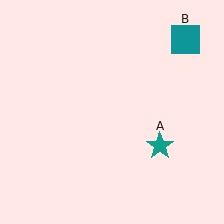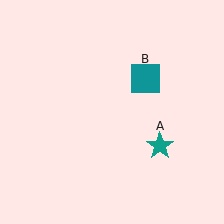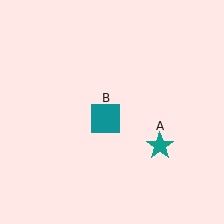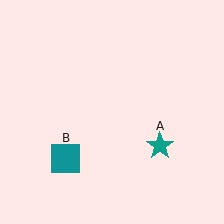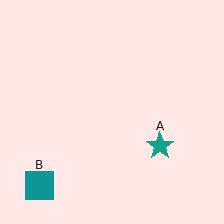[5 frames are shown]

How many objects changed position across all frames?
1 object changed position: teal square (object B).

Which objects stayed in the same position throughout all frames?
Teal star (object A) remained stationary.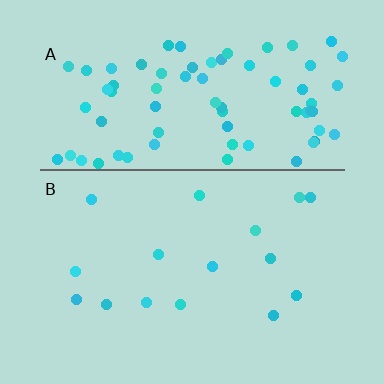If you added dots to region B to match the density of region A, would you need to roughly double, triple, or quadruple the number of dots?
Approximately quadruple.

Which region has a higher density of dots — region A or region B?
A (the top).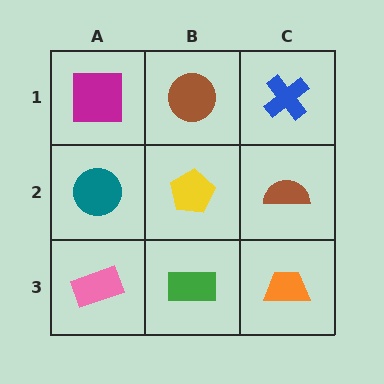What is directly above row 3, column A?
A teal circle.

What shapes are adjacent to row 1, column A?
A teal circle (row 2, column A), a brown circle (row 1, column B).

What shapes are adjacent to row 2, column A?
A magenta square (row 1, column A), a pink rectangle (row 3, column A), a yellow pentagon (row 2, column B).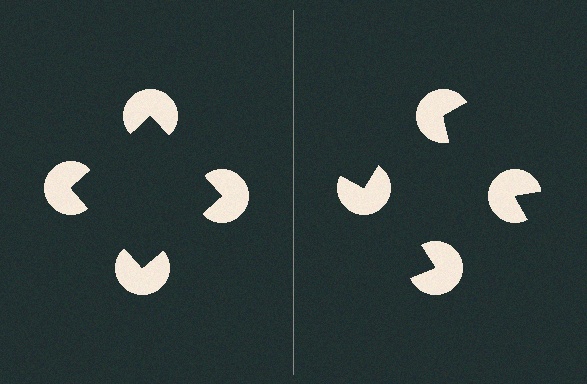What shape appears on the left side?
An illusory square.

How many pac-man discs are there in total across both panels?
8 — 4 on each side.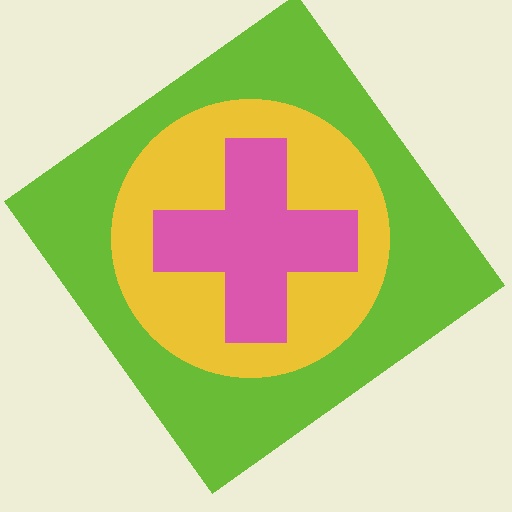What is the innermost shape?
The pink cross.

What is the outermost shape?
The lime diamond.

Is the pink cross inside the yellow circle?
Yes.